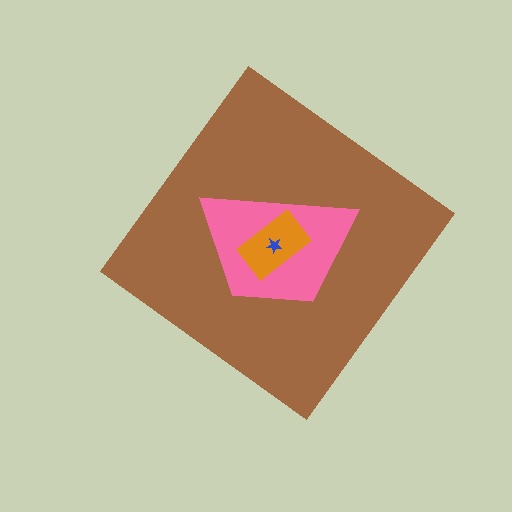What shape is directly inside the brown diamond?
The pink trapezoid.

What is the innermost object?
The blue star.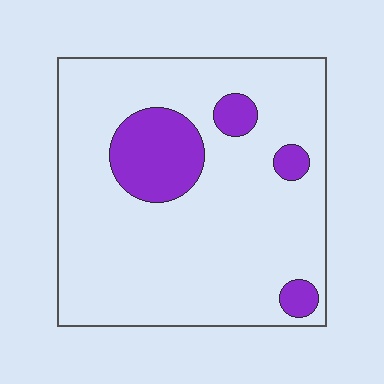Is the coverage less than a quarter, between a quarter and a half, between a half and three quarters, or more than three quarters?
Less than a quarter.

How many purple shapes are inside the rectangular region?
4.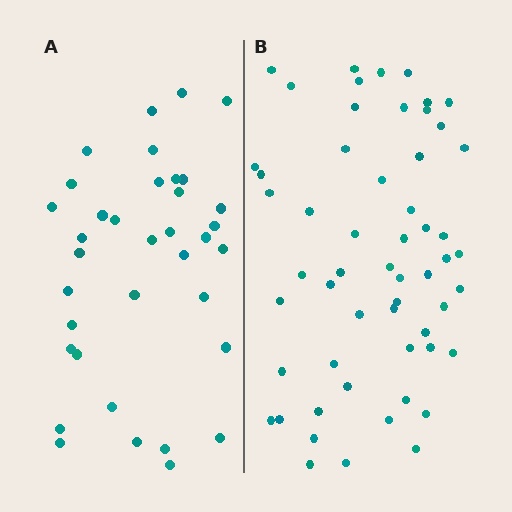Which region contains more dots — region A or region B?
Region B (the right region) has more dots.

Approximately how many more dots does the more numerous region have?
Region B has approximately 20 more dots than region A.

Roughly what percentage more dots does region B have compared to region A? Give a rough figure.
About 55% more.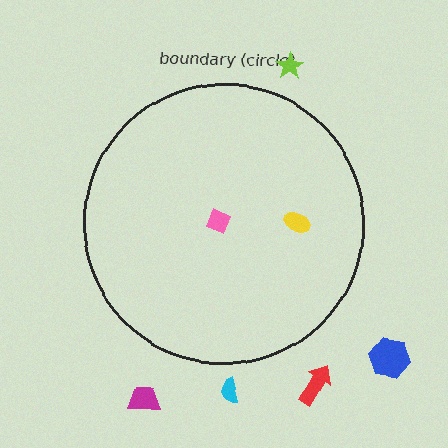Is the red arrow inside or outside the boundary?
Outside.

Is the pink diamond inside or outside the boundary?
Inside.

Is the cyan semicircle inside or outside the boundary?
Outside.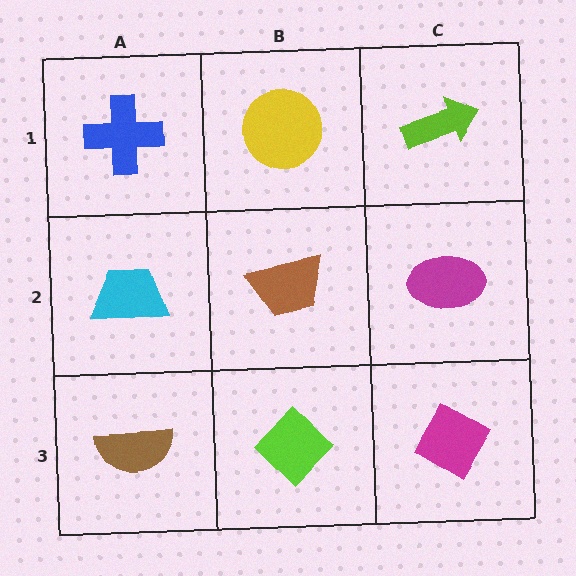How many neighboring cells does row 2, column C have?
3.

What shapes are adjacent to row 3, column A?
A cyan trapezoid (row 2, column A), a lime diamond (row 3, column B).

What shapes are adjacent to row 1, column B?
A brown trapezoid (row 2, column B), a blue cross (row 1, column A), a lime arrow (row 1, column C).